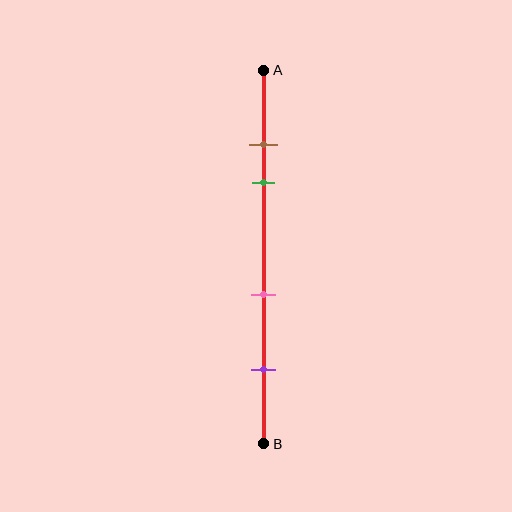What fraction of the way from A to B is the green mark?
The green mark is approximately 30% (0.3) of the way from A to B.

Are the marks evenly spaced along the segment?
No, the marks are not evenly spaced.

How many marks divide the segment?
There are 4 marks dividing the segment.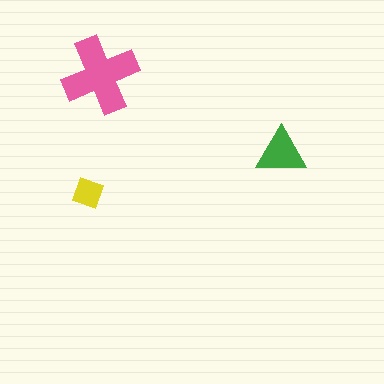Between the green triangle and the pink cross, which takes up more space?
The pink cross.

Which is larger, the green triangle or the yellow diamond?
The green triangle.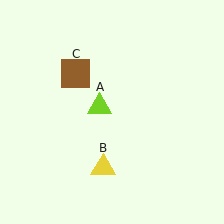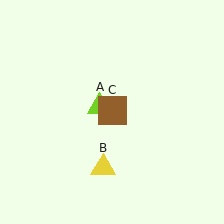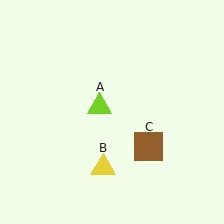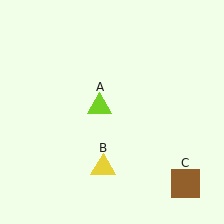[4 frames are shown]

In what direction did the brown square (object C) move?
The brown square (object C) moved down and to the right.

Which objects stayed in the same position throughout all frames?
Lime triangle (object A) and yellow triangle (object B) remained stationary.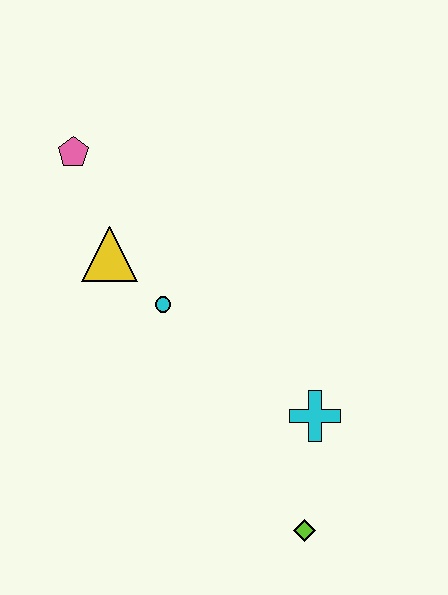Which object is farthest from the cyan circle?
The lime diamond is farthest from the cyan circle.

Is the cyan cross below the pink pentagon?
Yes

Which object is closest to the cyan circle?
The yellow triangle is closest to the cyan circle.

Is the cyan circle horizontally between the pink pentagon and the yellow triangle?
No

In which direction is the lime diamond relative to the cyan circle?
The lime diamond is below the cyan circle.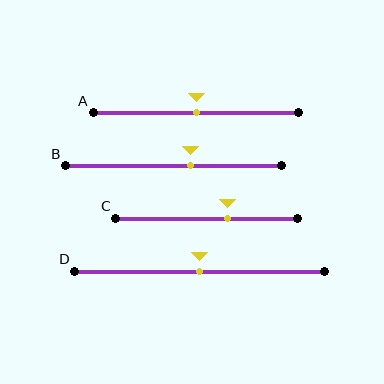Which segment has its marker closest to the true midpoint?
Segment A has its marker closest to the true midpoint.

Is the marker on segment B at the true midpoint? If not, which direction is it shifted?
No, the marker on segment B is shifted to the right by about 8% of the segment length.